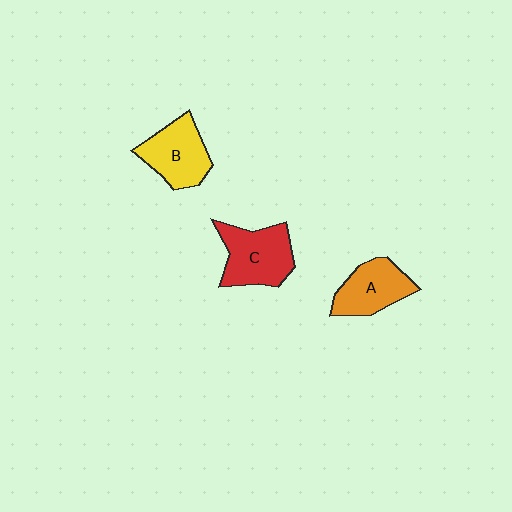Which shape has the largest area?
Shape C (red).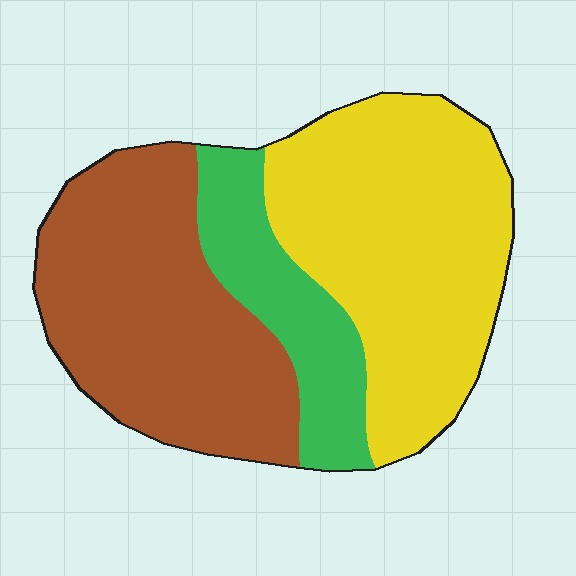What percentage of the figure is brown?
Brown takes up about two fifths (2/5) of the figure.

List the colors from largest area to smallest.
From largest to smallest: yellow, brown, green.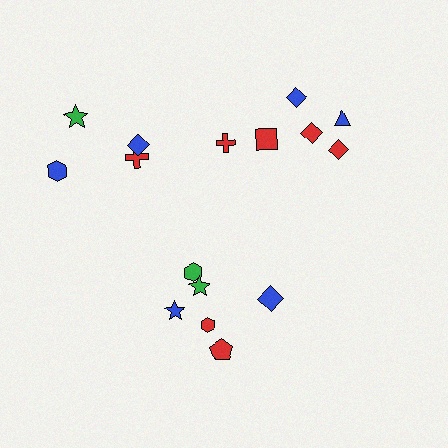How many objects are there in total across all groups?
There are 16 objects.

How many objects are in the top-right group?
There are 6 objects.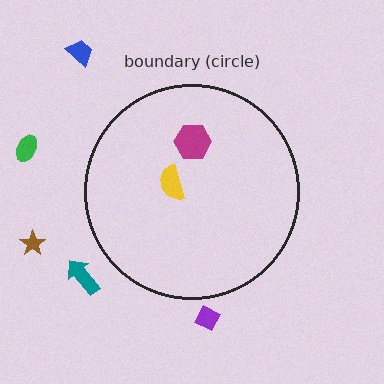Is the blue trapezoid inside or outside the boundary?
Outside.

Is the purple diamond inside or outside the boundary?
Outside.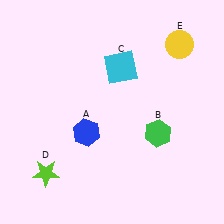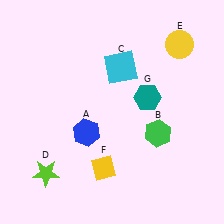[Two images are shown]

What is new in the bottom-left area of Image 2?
A yellow diamond (F) was added in the bottom-left area of Image 2.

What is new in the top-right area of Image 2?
A teal hexagon (G) was added in the top-right area of Image 2.